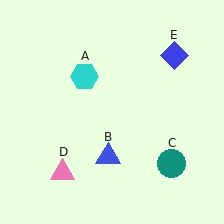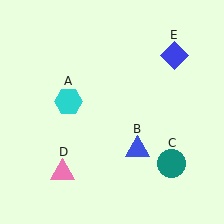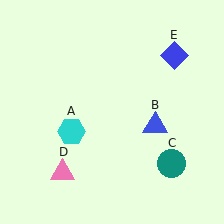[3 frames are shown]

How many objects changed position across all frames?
2 objects changed position: cyan hexagon (object A), blue triangle (object B).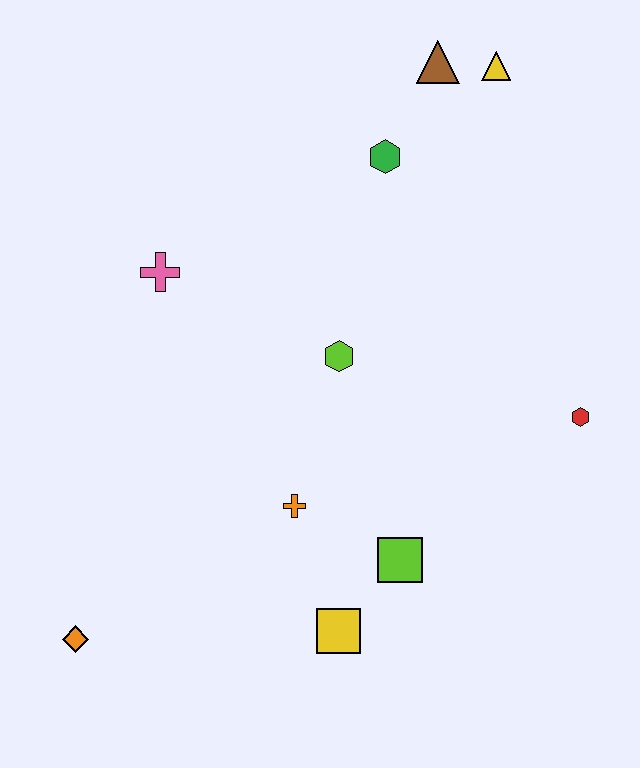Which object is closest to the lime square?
The yellow square is closest to the lime square.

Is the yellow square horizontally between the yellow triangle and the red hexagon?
No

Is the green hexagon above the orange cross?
Yes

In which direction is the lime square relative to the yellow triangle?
The lime square is below the yellow triangle.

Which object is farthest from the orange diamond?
The yellow triangle is farthest from the orange diamond.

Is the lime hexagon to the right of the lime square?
No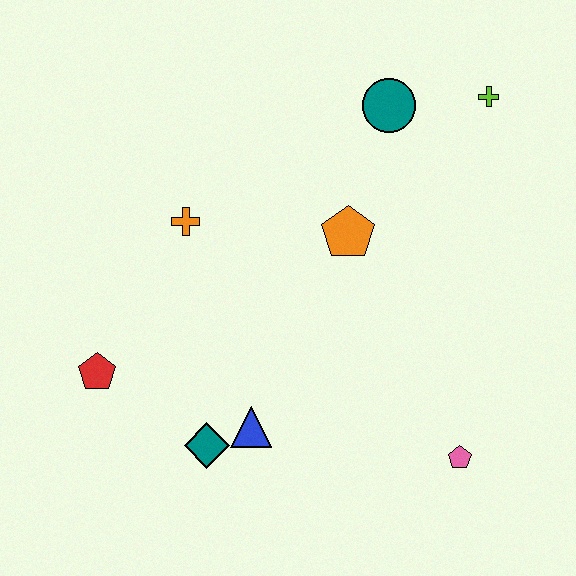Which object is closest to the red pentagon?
The teal diamond is closest to the red pentagon.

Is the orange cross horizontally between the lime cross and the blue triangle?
No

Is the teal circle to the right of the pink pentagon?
No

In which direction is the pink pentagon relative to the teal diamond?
The pink pentagon is to the right of the teal diamond.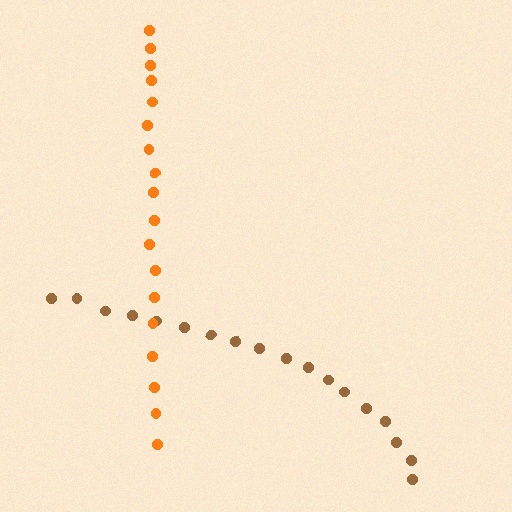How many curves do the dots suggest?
There are 2 distinct paths.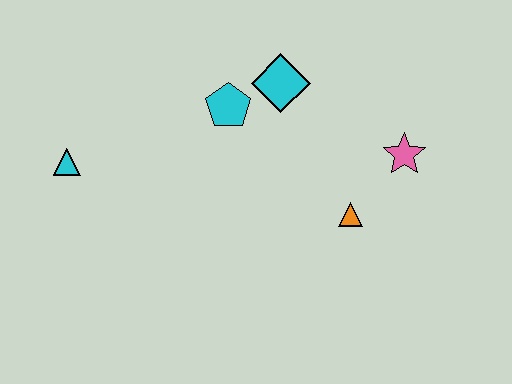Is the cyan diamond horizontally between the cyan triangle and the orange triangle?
Yes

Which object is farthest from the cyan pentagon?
The pink star is farthest from the cyan pentagon.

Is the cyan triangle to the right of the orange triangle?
No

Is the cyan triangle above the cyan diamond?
No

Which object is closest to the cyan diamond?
The cyan pentagon is closest to the cyan diamond.